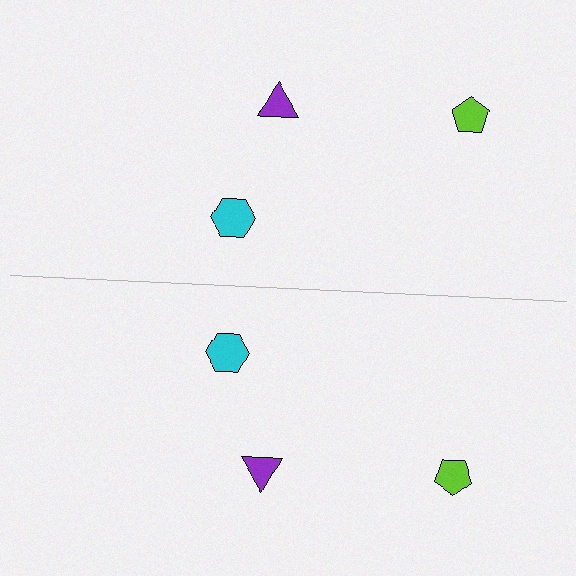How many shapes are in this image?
There are 6 shapes in this image.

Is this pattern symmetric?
Yes, this pattern has bilateral (reflection) symmetry.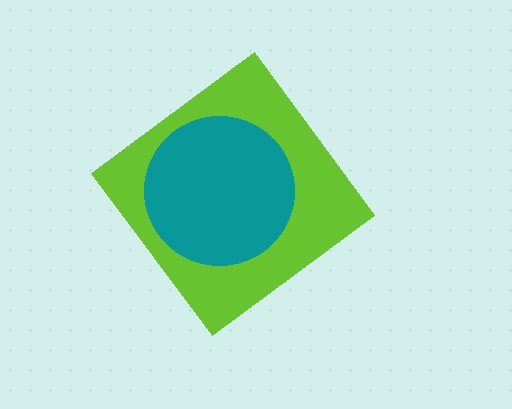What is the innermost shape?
The teal circle.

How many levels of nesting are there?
2.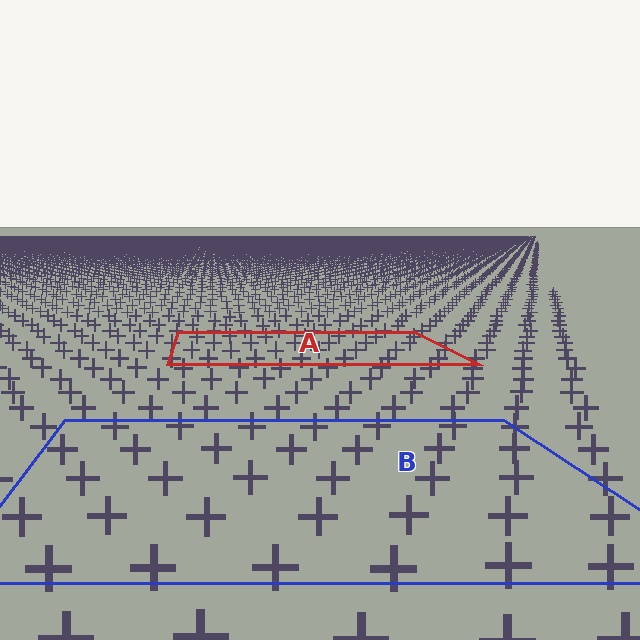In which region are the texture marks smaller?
The texture marks are smaller in region A, because it is farther away.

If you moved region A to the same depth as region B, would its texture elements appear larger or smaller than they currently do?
They would appear larger. At a closer depth, the same texture elements are projected at a bigger on-screen size.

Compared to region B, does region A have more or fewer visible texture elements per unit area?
Region A has more texture elements per unit area — they are packed more densely because it is farther away.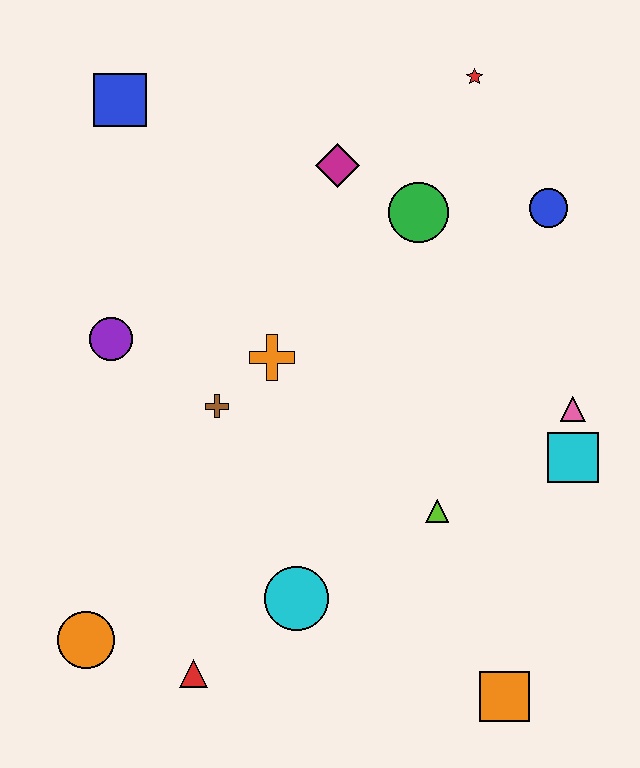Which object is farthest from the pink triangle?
The blue square is farthest from the pink triangle.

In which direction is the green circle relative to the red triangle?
The green circle is above the red triangle.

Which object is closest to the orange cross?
The brown cross is closest to the orange cross.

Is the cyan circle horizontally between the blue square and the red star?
Yes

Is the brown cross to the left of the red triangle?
No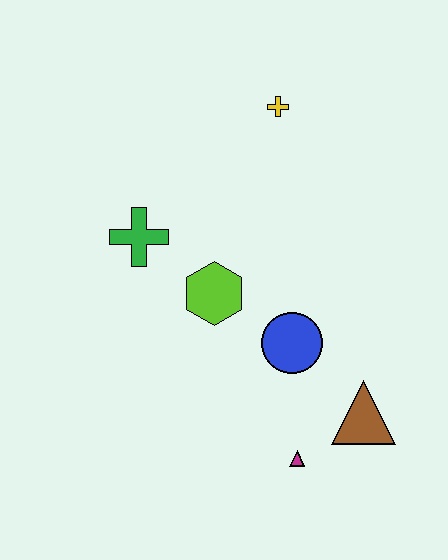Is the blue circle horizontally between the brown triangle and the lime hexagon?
Yes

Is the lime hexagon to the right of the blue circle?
No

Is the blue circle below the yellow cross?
Yes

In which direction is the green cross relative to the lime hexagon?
The green cross is to the left of the lime hexagon.